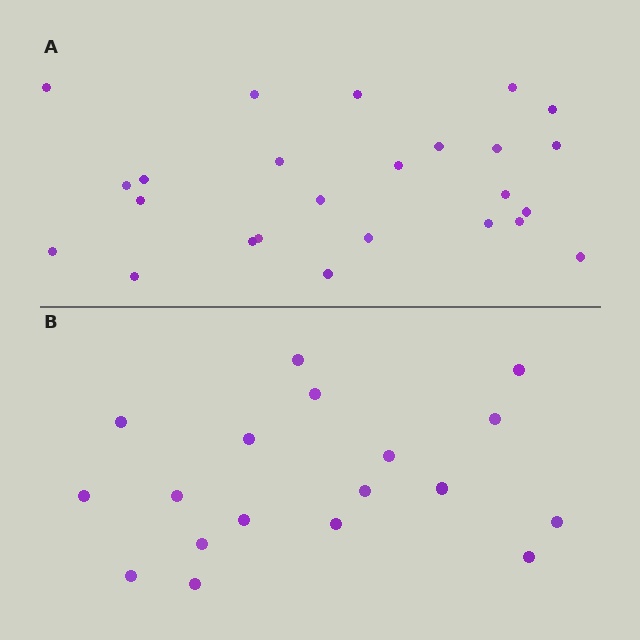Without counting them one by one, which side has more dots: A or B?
Region A (the top region) has more dots.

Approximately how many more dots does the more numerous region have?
Region A has roughly 8 or so more dots than region B.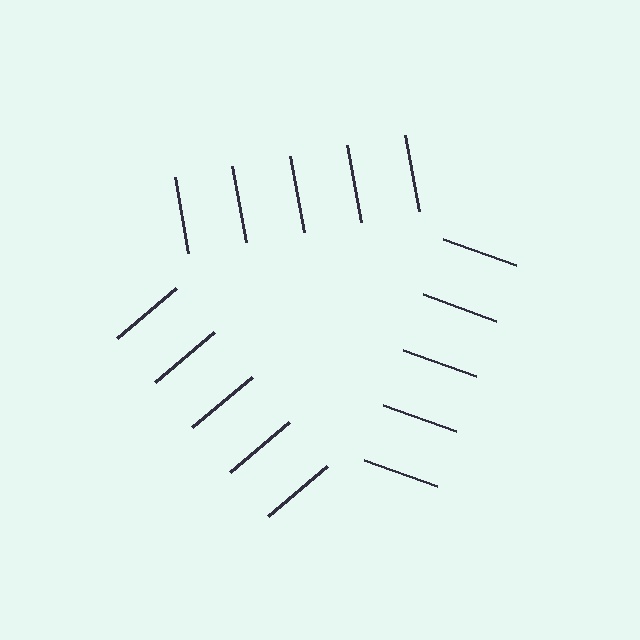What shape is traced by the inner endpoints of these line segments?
An illusory triangle — the line segments terminate on its edges but no continuous stroke is drawn.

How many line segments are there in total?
15 — 5 along each of the 3 edges.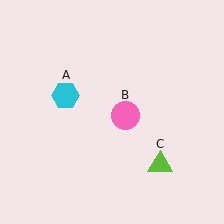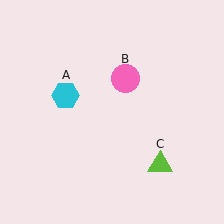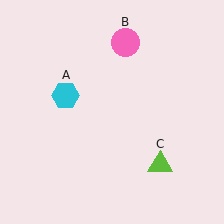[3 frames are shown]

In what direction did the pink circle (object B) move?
The pink circle (object B) moved up.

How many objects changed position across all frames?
1 object changed position: pink circle (object B).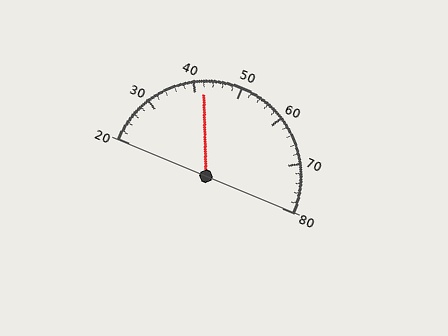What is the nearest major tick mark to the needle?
The nearest major tick mark is 40.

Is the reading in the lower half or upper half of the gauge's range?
The reading is in the lower half of the range (20 to 80).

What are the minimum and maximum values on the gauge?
The gauge ranges from 20 to 80.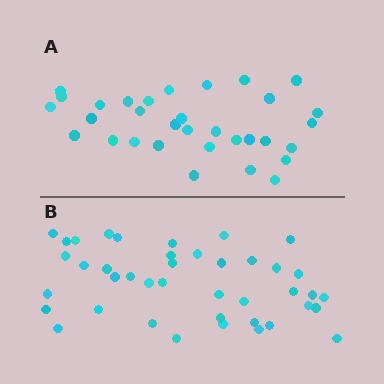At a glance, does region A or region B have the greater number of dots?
Region B (the bottom region) has more dots.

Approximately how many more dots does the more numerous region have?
Region B has roughly 8 or so more dots than region A.